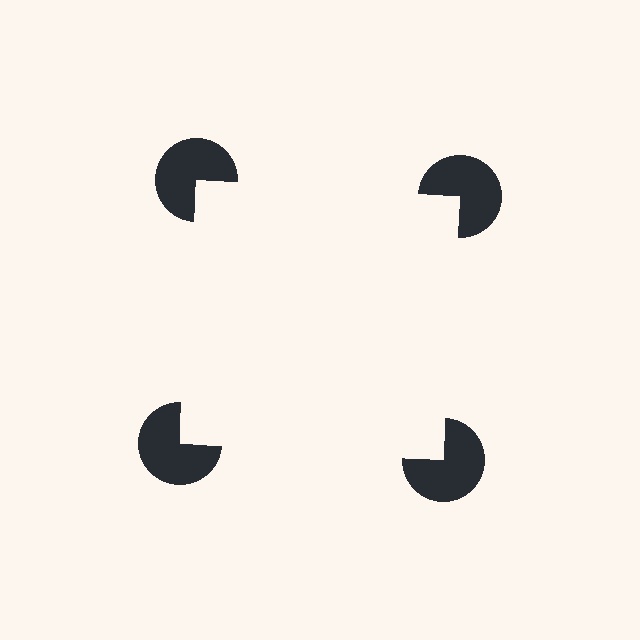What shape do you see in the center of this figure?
An illusory square — its edges are inferred from the aligned wedge cuts in the pac-man discs, not physically drawn.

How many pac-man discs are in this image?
There are 4 — one at each vertex of the illusory square.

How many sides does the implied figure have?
4 sides.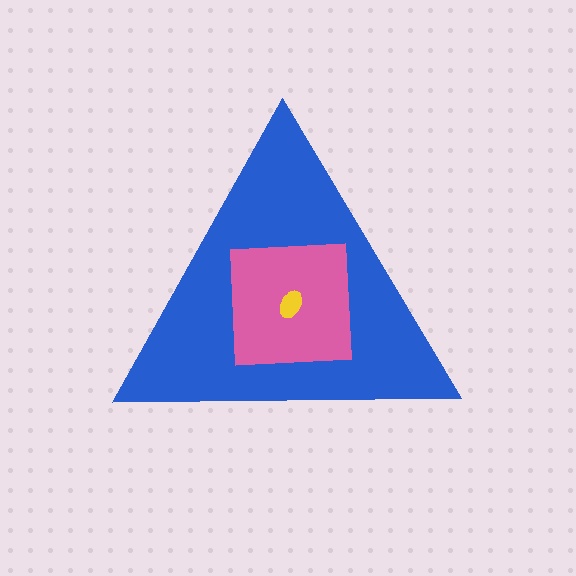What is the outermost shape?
The blue triangle.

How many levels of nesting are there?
3.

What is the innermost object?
The yellow ellipse.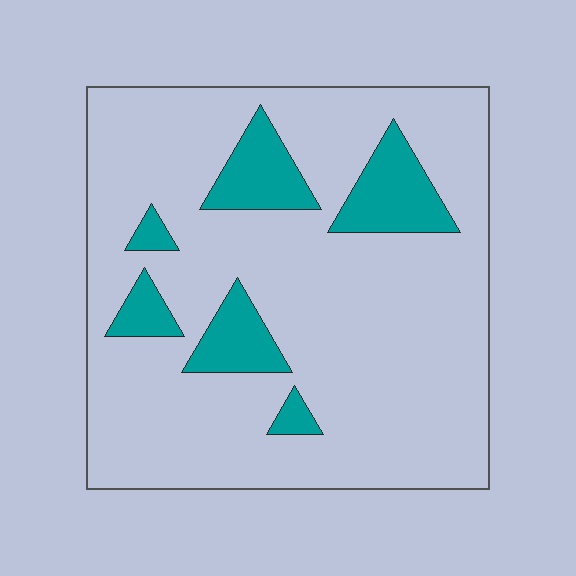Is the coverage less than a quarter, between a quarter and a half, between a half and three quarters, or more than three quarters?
Less than a quarter.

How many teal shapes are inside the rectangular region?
6.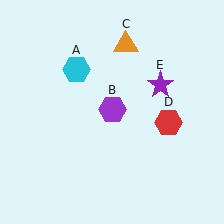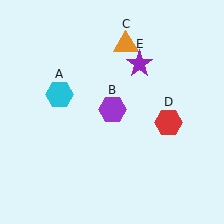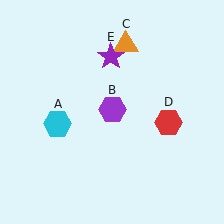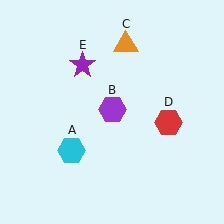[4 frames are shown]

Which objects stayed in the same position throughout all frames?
Purple hexagon (object B) and orange triangle (object C) and red hexagon (object D) remained stationary.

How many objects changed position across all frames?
2 objects changed position: cyan hexagon (object A), purple star (object E).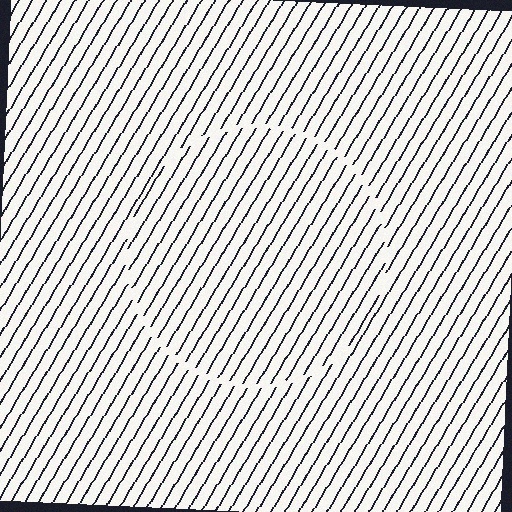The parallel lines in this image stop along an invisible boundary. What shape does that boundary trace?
An illusory circle. The interior of the shape contains the same grating, shifted by half a period — the contour is defined by the phase discontinuity where line-ends from the inner and outer gratings abut.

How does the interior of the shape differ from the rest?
The interior of the shape contains the same grating, shifted by half a period — the contour is defined by the phase discontinuity where line-ends from the inner and outer gratings abut.